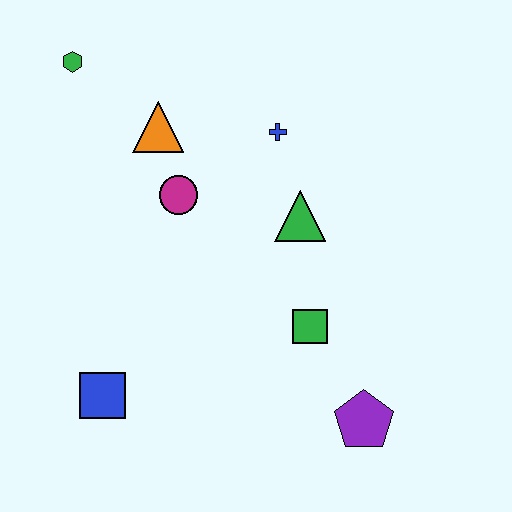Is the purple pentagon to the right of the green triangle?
Yes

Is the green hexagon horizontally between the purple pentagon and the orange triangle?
No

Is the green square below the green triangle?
Yes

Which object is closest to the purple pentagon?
The green square is closest to the purple pentagon.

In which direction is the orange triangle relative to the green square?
The orange triangle is above the green square.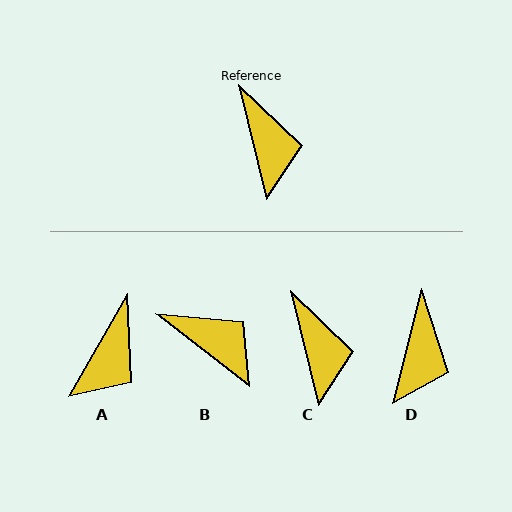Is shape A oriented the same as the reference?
No, it is off by about 43 degrees.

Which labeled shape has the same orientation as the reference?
C.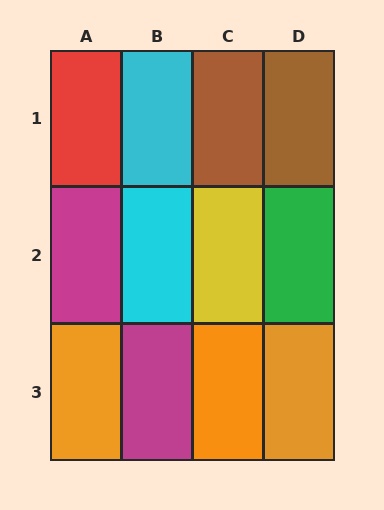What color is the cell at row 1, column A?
Red.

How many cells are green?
1 cell is green.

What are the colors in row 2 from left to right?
Magenta, cyan, yellow, green.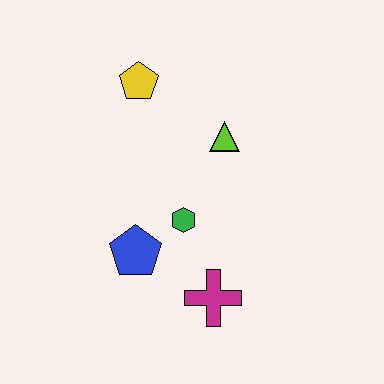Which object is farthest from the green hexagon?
The yellow pentagon is farthest from the green hexagon.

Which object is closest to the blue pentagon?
The green hexagon is closest to the blue pentagon.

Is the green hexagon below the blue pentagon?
No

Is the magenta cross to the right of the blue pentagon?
Yes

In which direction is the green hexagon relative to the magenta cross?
The green hexagon is above the magenta cross.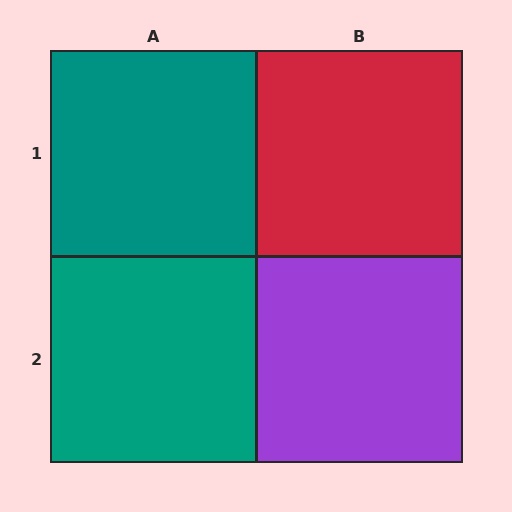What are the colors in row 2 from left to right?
Teal, purple.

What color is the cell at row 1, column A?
Teal.